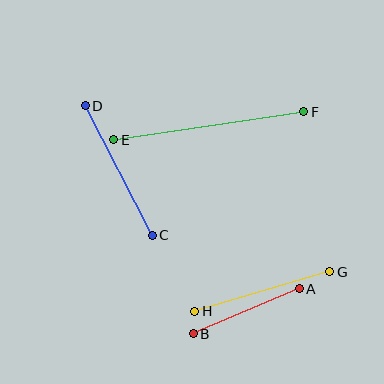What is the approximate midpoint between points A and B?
The midpoint is at approximately (246, 311) pixels.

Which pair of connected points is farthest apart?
Points E and F are farthest apart.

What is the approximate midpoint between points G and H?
The midpoint is at approximately (262, 291) pixels.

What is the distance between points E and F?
The distance is approximately 192 pixels.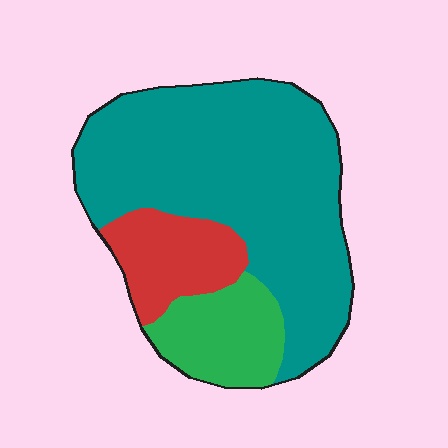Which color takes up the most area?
Teal, at roughly 65%.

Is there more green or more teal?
Teal.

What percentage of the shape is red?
Red covers about 15% of the shape.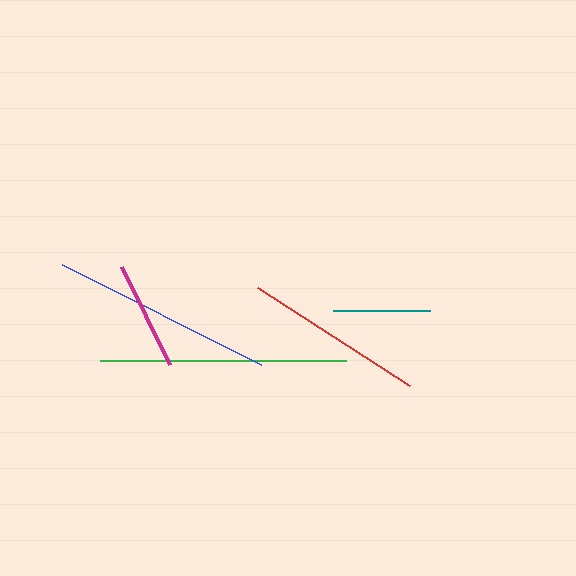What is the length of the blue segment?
The blue segment is approximately 223 pixels long.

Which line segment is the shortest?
The teal line is the shortest at approximately 98 pixels.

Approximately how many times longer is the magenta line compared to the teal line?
The magenta line is approximately 1.1 times the length of the teal line.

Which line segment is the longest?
The green line is the longest at approximately 246 pixels.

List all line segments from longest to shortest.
From longest to shortest: green, blue, red, magenta, teal.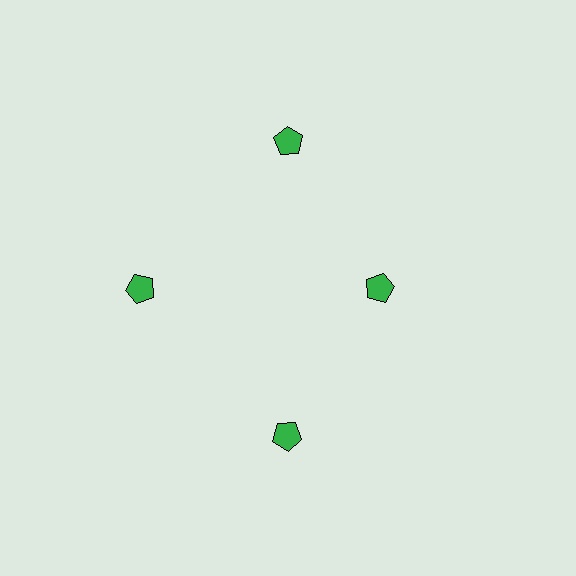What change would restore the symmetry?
The symmetry would be restored by moving it outward, back onto the ring so that all 4 pentagons sit at equal angles and equal distance from the center.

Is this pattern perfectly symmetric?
No. The 4 green pentagons are arranged in a ring, but one element near the 3 o'clock position is pulled inward toward the center, breaking the 4-fold rotational symmetry.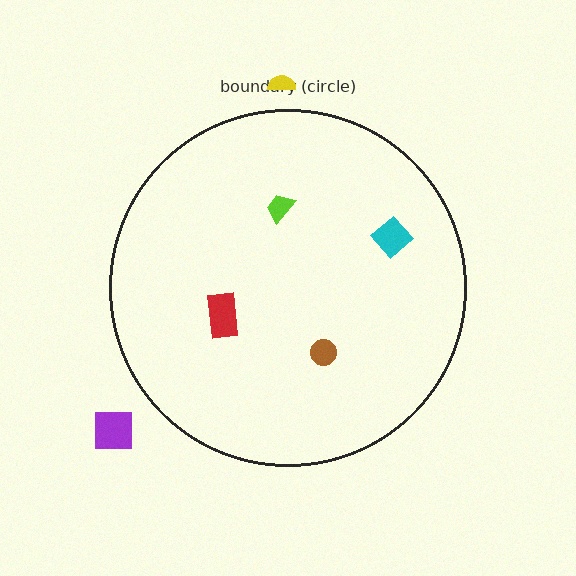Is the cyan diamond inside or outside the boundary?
Inside.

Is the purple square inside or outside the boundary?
Outside.